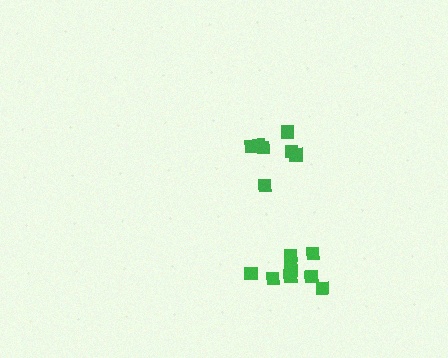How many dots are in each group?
Group 1: 7 dots, Group 2: 10 dots (17 total).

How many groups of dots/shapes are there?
There are 2 groups.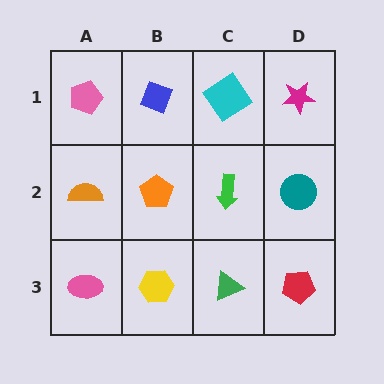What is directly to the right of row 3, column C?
A red pentagon.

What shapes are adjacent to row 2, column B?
A blue diamond (row 1, column B), a yellow hexagon (row 3, column B), an orange semicircle (row 2, column A), a green arrow (row 2, column C).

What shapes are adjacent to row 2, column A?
A pink pentagon (row 1, column A), a pink ellipse (row 3, column A), an orange pentagon (row 2, column B).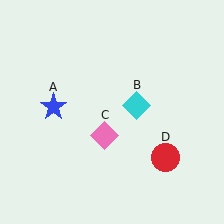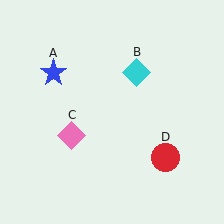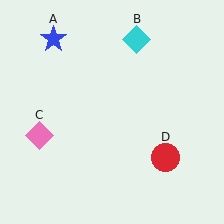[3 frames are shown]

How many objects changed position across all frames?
3 objects changed position: blue star (object A), cyan diamond (object B), pink diamond (object C).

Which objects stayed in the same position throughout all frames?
Red circle (object D) remained stationary.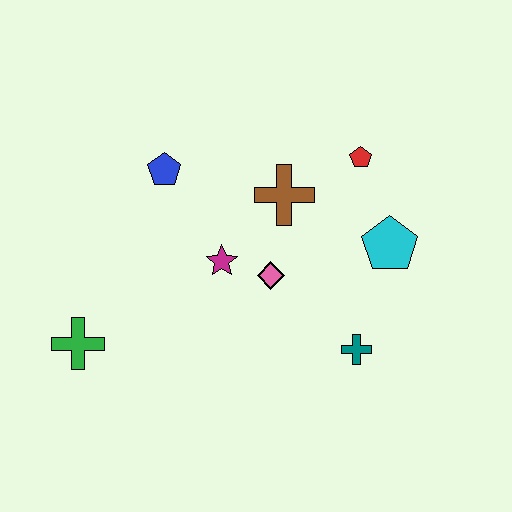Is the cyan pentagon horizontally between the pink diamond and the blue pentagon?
No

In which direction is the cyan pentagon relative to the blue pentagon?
The cyan pentagon is to the right of the blue pentagon.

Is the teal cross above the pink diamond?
No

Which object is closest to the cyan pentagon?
The red pentagon is closest to the cyan pentagon.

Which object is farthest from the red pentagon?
The green cross is farthest from the red pentagon.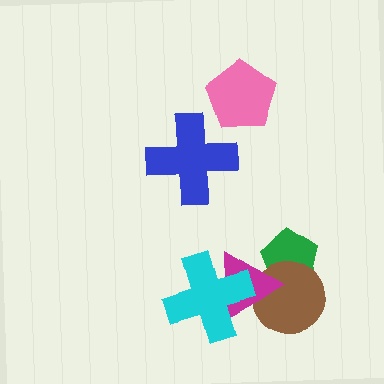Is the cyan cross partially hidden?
No, no other shape covers it.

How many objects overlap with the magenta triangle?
3 objects overlap with the magenta triangle.